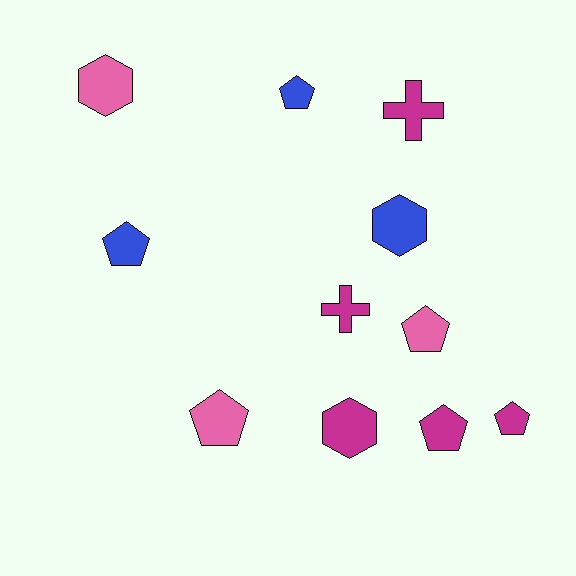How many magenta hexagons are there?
There is 1 magenta hexagon.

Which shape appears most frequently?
Pentagon, with 6 objects.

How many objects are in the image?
There are 11 objects.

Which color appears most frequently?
Magenta, with 5 objects.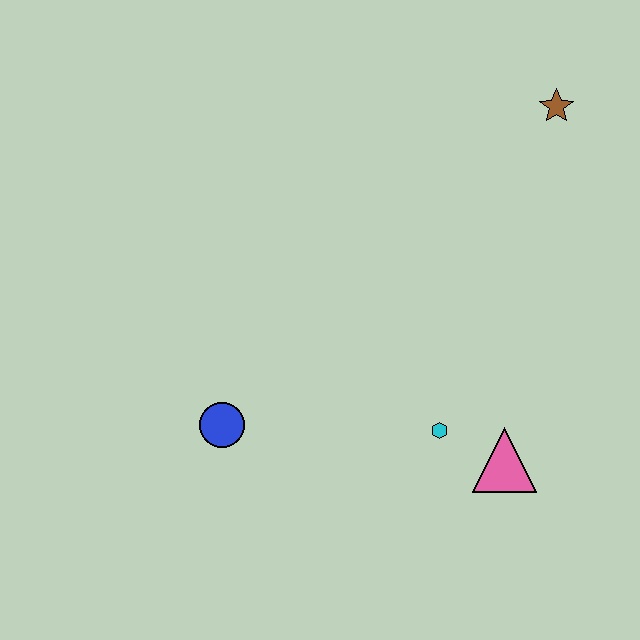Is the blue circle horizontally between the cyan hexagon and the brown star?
No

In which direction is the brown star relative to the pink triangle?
The brown star is above the pink triangle.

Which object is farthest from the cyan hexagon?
The brown star is farthest from the cyan hexagon.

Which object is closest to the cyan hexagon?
The pink triangle is closest to the cyan hexagon.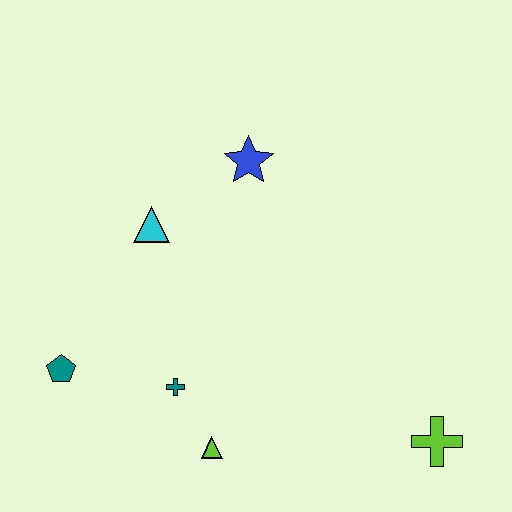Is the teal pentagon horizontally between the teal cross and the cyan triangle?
No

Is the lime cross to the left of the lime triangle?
No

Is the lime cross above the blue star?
No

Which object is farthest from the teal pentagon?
The lime cross is farthest from the teal pentagon.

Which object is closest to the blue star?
The cyan triangle is closest to the blue star.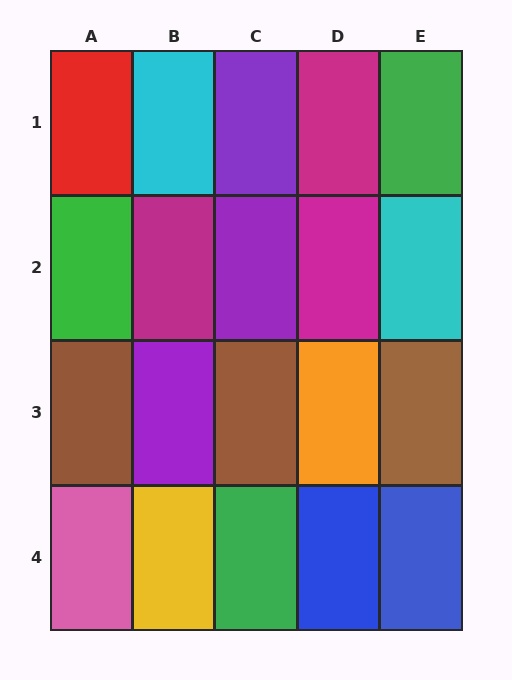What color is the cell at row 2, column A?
Green.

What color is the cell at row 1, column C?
Purple.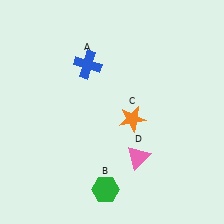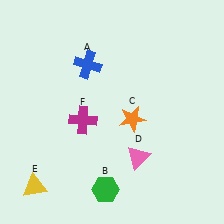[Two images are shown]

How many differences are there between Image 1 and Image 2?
There are 2 differences between the two images.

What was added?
A yellow triangle (E), a magenta cross (F) were added in Image 2.